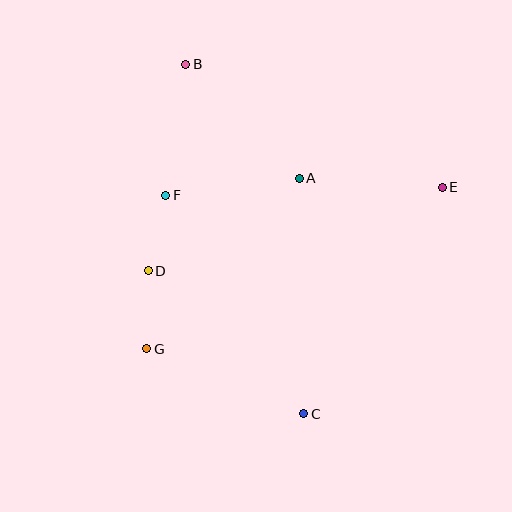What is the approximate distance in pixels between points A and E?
The distance between A and E is approximately 144 pixels.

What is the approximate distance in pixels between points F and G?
The distance between F and G is approximately 154 pixels.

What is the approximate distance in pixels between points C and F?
The distance between C and F is approximately 258 pixels.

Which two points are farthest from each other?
Points B and C are farthest from each other.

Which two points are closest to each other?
Points D and F are closest to each other.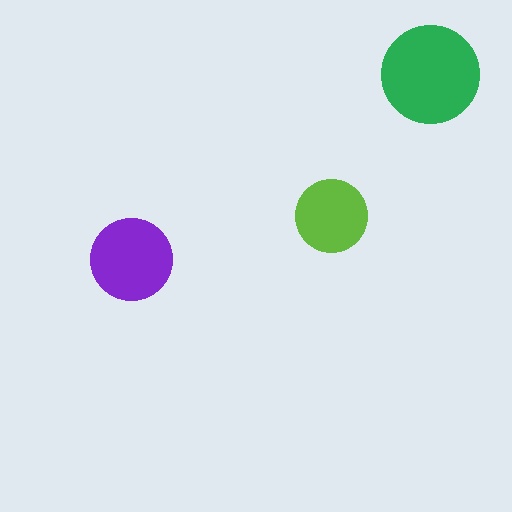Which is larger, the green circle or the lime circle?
The green one.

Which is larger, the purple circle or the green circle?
The green one.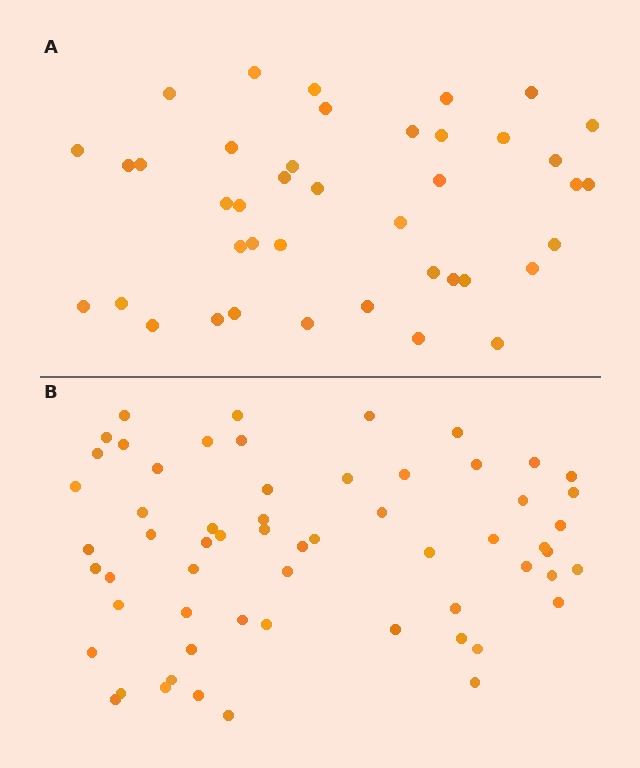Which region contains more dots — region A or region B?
Region B (the bottom region) has more dots.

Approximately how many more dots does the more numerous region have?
Region B has approximately 20 more dots than region A.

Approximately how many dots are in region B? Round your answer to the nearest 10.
About 60 dots.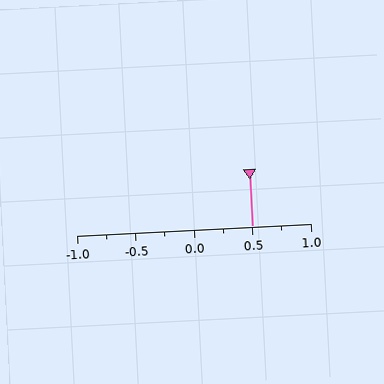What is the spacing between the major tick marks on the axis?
The major ticks are spaced 0.5 apart.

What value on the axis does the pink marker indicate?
The marker indicates approximately 0.5.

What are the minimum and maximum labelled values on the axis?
The axis runs from -1.0 to 1.0.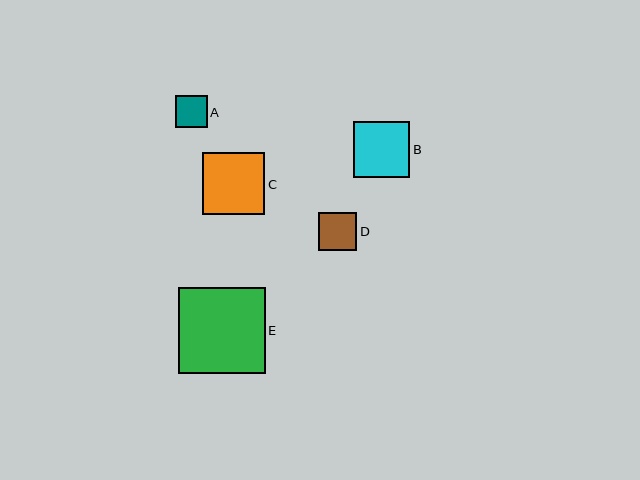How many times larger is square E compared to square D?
Square E is approximately 2.3 times the size of square D.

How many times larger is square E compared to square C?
Square E is approximately 1.4 times the size of square C.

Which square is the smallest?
Square A is the smallest with a size of approximately 32 pixels.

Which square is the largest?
Square E is the largest with a size of approximately 86 pixels.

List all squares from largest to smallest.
From largest to smallest: E, C, B, D, A.